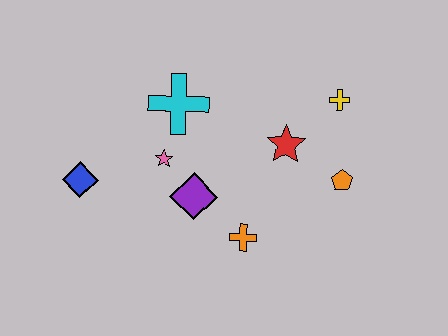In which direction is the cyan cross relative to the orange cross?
The cyan cross is above the orange cross.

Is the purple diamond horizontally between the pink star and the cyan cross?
No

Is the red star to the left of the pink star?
No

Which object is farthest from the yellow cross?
The blue diamond is farthest from the yellow cross.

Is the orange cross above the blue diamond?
No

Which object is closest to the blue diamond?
The pink star is closest to the blue diamond.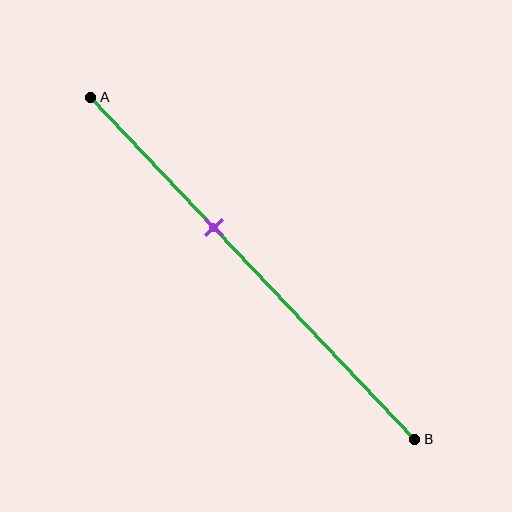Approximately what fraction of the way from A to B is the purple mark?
The purple mark is approximately 40% of the way from A to B.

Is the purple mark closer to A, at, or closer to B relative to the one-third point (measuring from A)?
The purple mark is closer to point B than the one-third point of segment AB.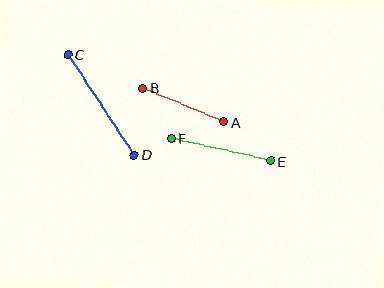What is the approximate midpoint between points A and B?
The midpoint is at approximately (183, 105) pixels.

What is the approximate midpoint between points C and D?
The midpoint is at approximately (101, 105) pixels.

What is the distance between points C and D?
The distance is approximately 120 pixels.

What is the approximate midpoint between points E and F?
The midpoint is at approximately (221, 150) pixels.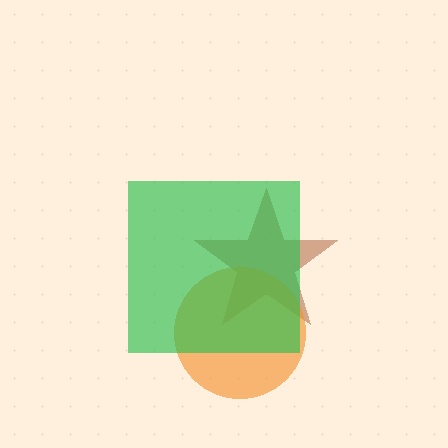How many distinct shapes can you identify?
There are 3 distinct shapes: a brown star, an orange circle, a green square.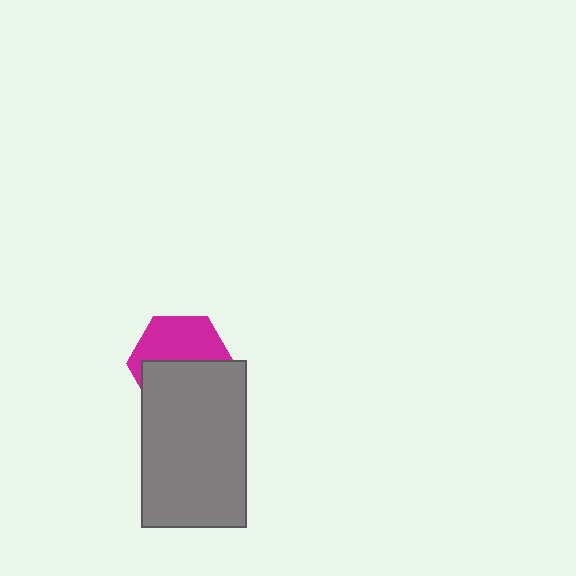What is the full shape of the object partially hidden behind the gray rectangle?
The partially hidden object is a magenta hexagon.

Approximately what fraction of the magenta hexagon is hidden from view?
Roughly 52% of the magenta hexagon is hidden behind the gray rectangle.